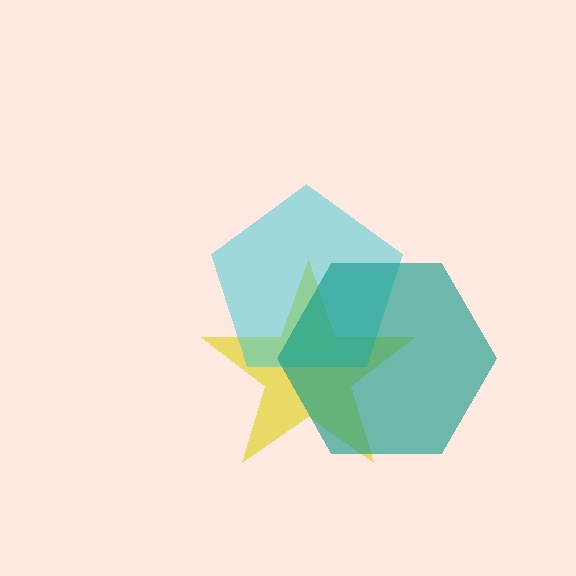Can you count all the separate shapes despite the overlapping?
Yes, there are 3 separate shapes.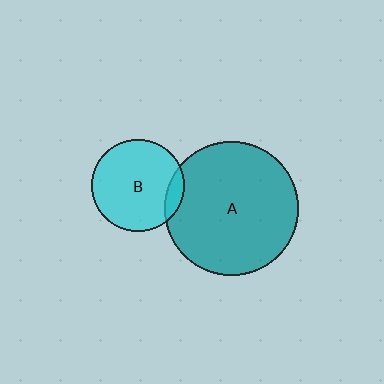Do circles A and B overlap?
Yes.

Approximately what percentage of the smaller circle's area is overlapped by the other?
Approximately 10%.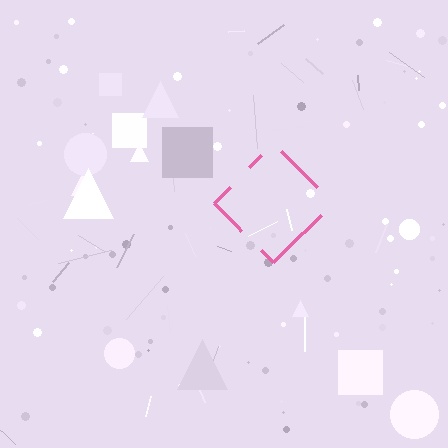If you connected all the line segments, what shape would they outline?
They would outline a diamond.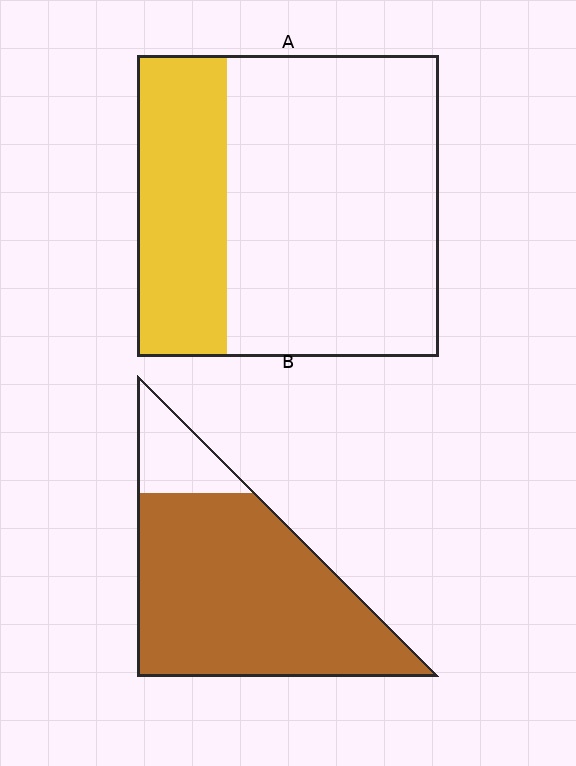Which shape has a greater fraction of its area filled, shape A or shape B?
Shape B.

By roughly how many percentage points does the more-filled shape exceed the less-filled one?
By roughly 55 percentage points (B over A).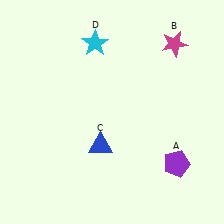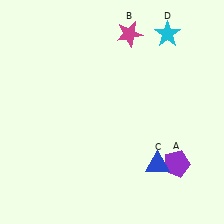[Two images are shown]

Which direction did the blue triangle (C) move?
The blue triangle (C) moved right.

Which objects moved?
The objects that moved are: the magenta star (B), the blue triangle (C), the cyan star (D).